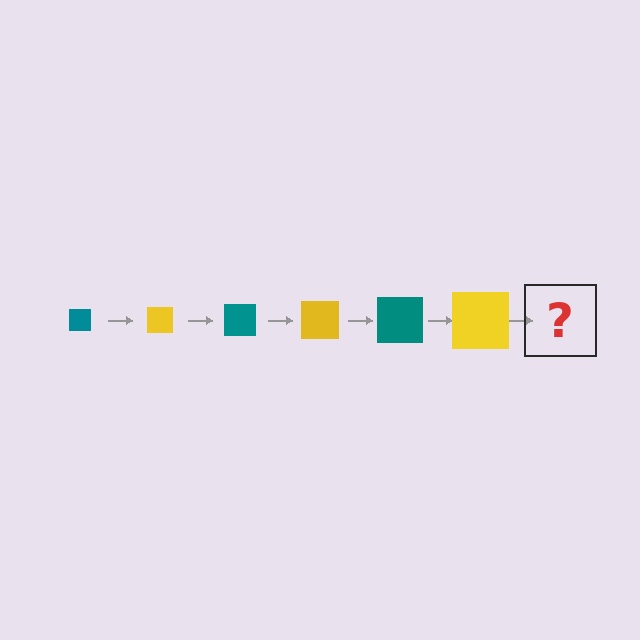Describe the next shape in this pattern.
It should be a teal square, larger than the previous one.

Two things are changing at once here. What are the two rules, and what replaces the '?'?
The two rules are that the square grows larger each step and the color cycles through teal and yellow. The '?' should be a teal square, larger than the previous one.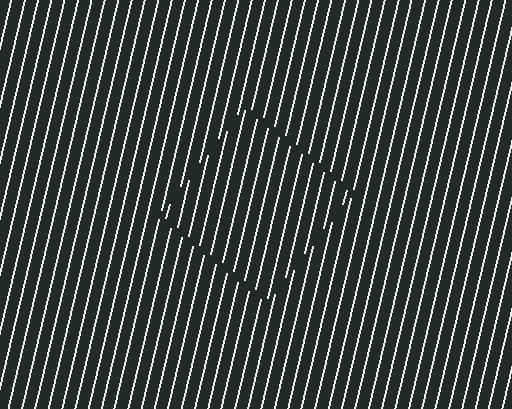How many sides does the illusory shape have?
4 sides — the line-ends trace a square.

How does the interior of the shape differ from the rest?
The interior of the shape contains the same grating, shifted by half a period — the contour is defined by the phase discontinuity where line-ends from the inner and outer gratings abut.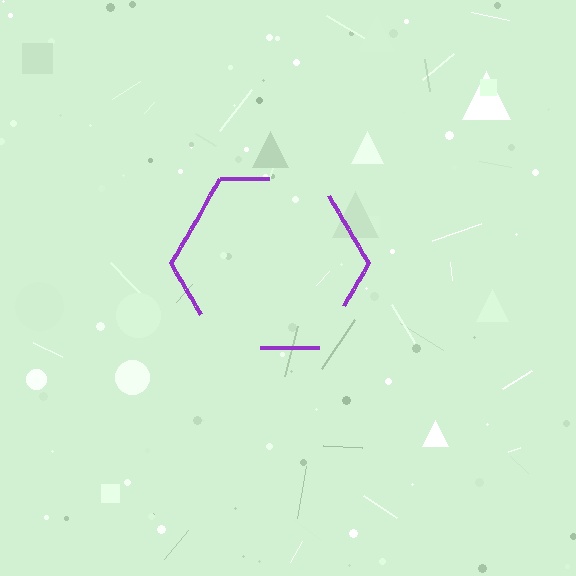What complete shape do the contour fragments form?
The contour fragments form a hexagon.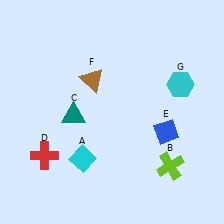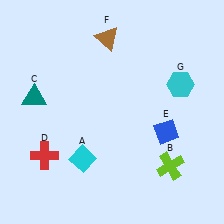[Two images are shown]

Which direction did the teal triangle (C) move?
The teal triangle (C) moved left.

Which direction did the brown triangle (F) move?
The brown triangle (F) moved up.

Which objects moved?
The objects that moved are: the teal triangle (C), the brown triangle (F).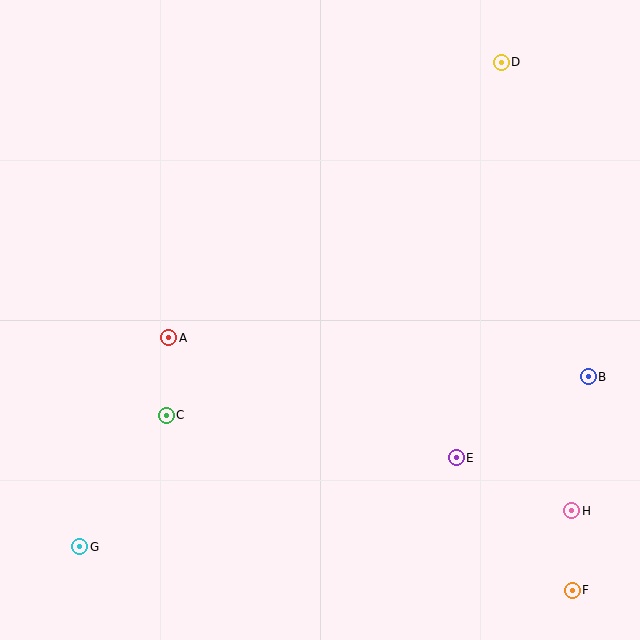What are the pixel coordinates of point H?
Point H is at (572, 511).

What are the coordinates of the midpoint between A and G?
The midpoint between A and G is at (124, 442).